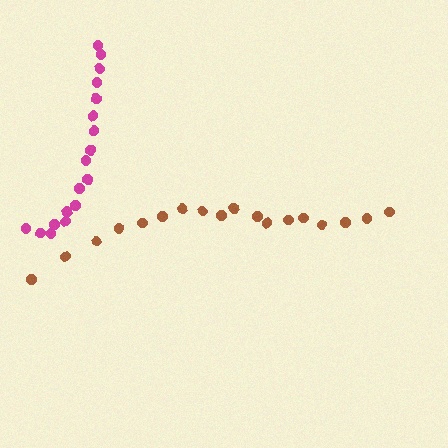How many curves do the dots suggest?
There are 2 distinct paths.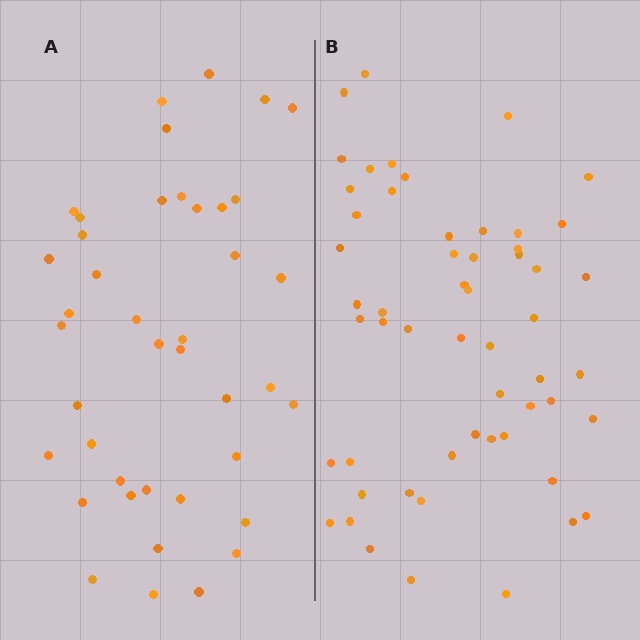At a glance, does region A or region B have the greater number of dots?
Region B (the right region) has more dots.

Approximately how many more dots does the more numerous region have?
Region B has approximately 15 more dots than region A.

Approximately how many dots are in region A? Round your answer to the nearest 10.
About 40 dots. (The exact count is 41, which rounds to 40.)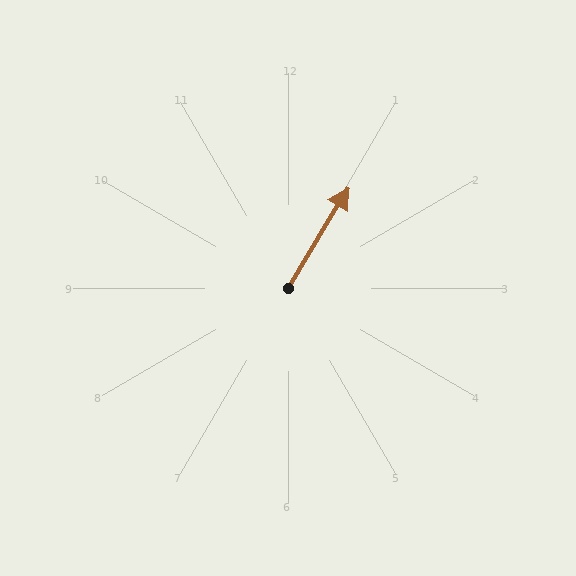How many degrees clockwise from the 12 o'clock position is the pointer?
Approximately 31 degrees.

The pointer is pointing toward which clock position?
Roughly 1 o'clock.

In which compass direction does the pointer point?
Northeast.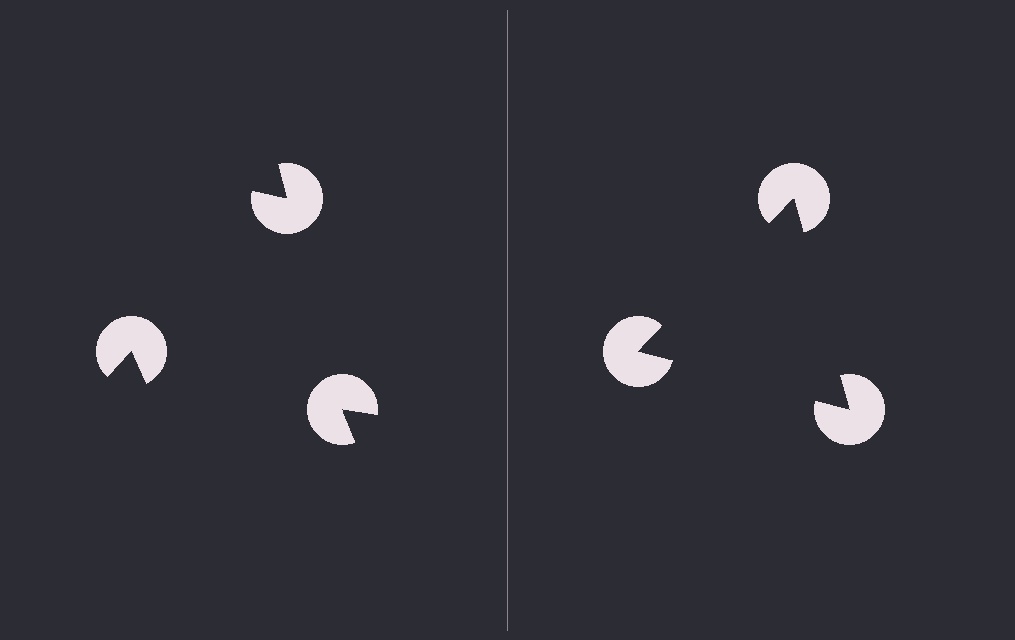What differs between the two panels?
The pac-man discs are positioned identically on both sides; only the wedge orientations differ. On the right they align to a triangle; on the left they are misaligned.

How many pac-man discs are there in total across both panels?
6 — 3 on each side.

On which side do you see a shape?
An illusory triangle appears on the right side. On the left side the wedge cuts are rotated, so no coherent shape forms.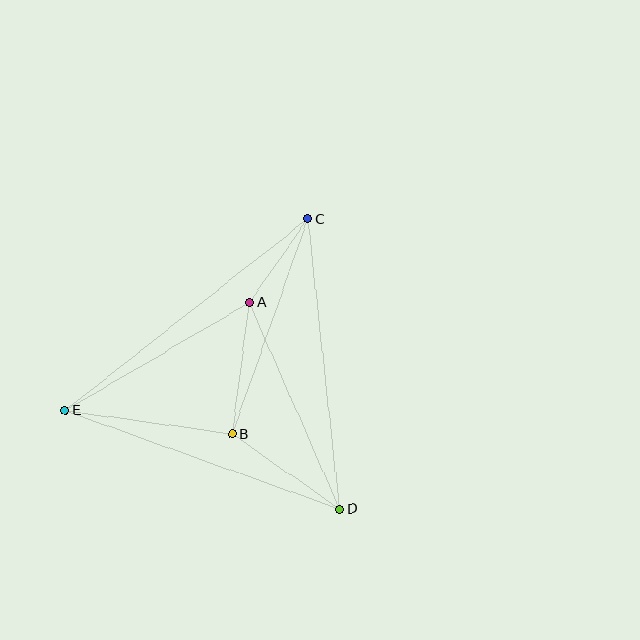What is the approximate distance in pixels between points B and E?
The distance between B and E is approximately 169 pixels.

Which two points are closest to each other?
Points A and C are closest to each other.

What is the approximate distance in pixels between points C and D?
The distance between C and D is approximately 292 pixels.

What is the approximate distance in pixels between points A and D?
The distance between A and D is approximately 226 pixels.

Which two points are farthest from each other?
Points C and E are farthest from each other.